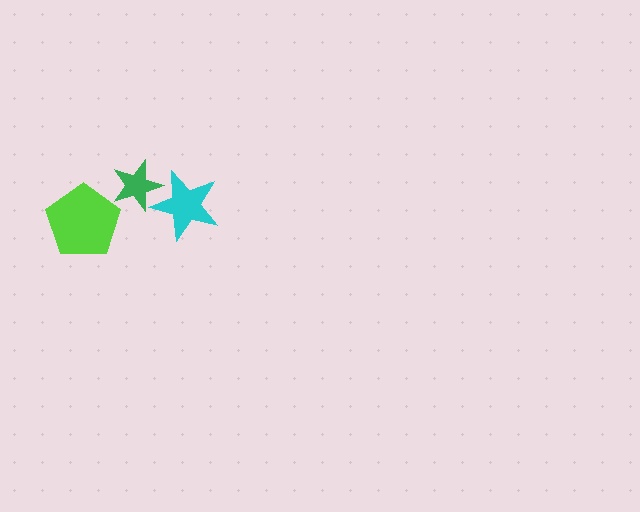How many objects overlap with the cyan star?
1 object overlaps with the cyan star.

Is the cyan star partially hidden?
No, no other shape covers it.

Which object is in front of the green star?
The cyan star is in front of the green star.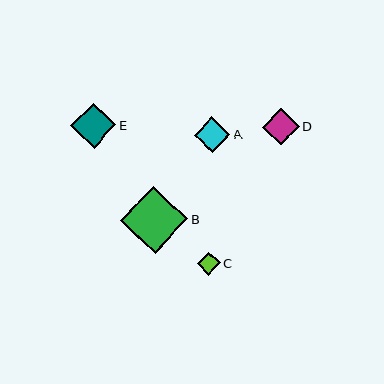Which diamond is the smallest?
Diamond C is the smallest with a size of approximately 23 pixels.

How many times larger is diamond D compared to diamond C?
Diamond D is approximately 1.6 times the size of diamond C.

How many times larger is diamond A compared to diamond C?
Diamond A is approximately 1.6 times the size of diamond C.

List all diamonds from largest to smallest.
From largest to smallest: B, E, D, A, C.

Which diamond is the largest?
Diamond B is the largest with a size of approximately 67 pixels.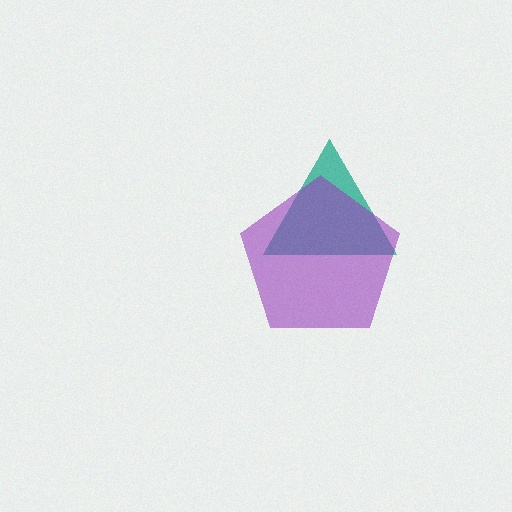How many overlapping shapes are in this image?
There are 2 overlapping shapes in the image.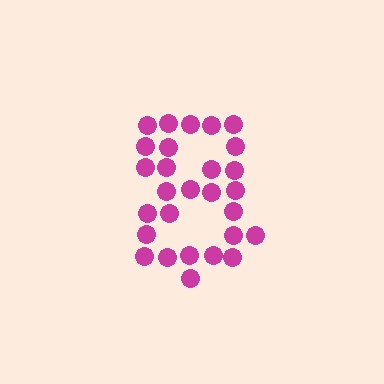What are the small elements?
The small elements are circles.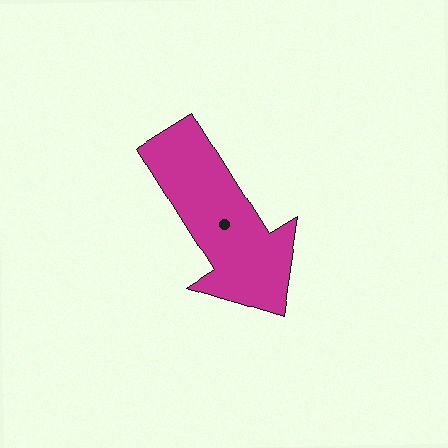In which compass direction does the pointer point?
Southeast.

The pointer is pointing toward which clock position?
Roughly 5 o'clock.